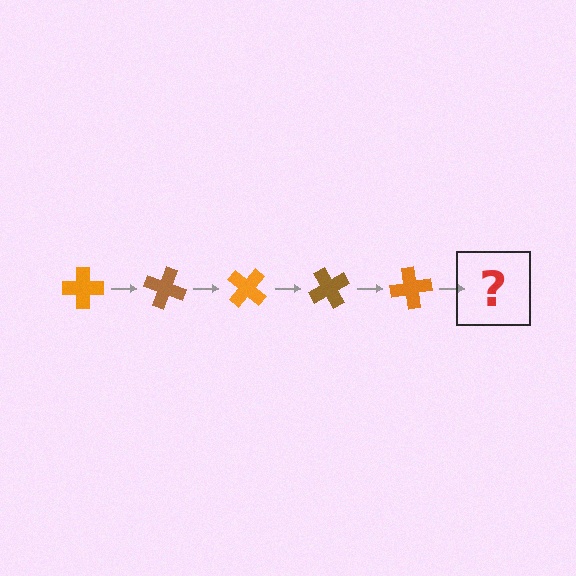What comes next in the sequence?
The next element should be a brown cross, rotated 100 degrees from the start.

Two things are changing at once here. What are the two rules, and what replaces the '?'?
The two rules are that it rotates 20 degrees each step and the color cycles through orange and brown. The '?' should be a brown cross, rotated 100 degrees from the start.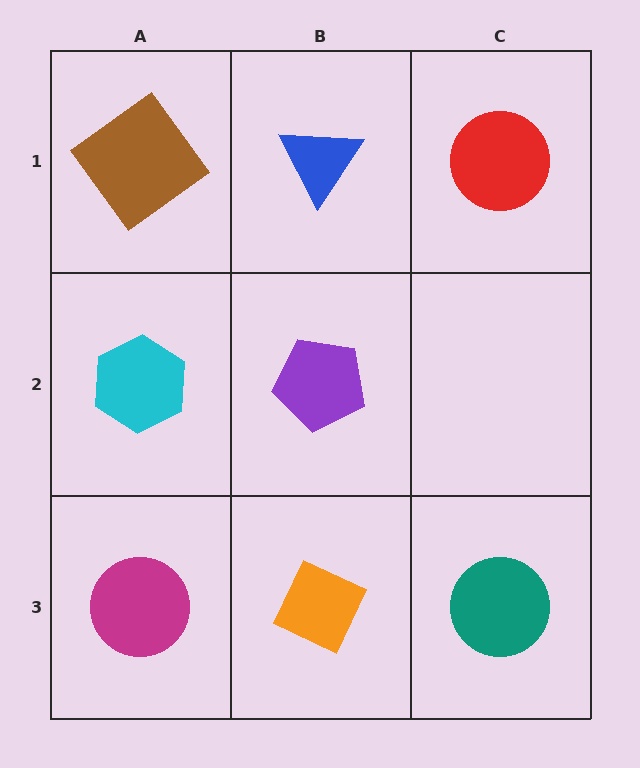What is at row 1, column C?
A red circle.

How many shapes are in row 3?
3 shapes.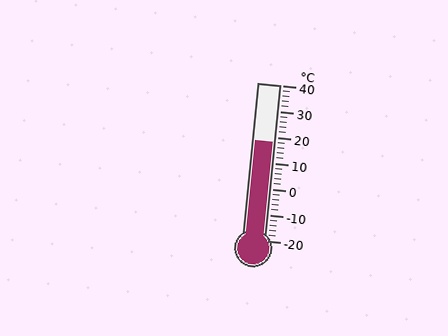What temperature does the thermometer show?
The thermometer shows approximately 18°C.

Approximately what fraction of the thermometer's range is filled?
The thermometer is filled to approximately 65% of its range.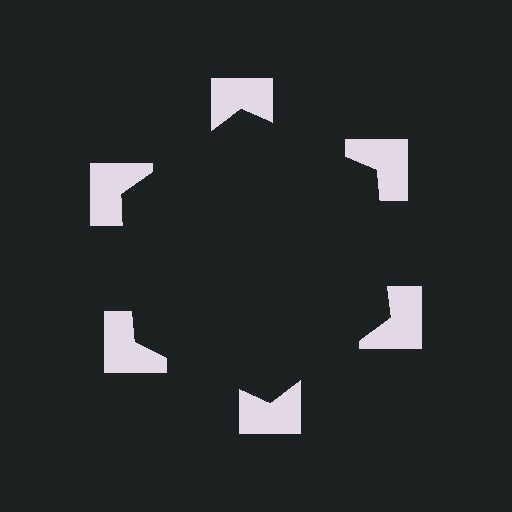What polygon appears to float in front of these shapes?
An illusory hexagon — its edges are inferred from the aligned wedge cuts in the notched squares, not physically drawn.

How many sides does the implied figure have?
6 sides.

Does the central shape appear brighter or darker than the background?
It typically appears slightly darker than the background, even though no actual brightness change is drawn.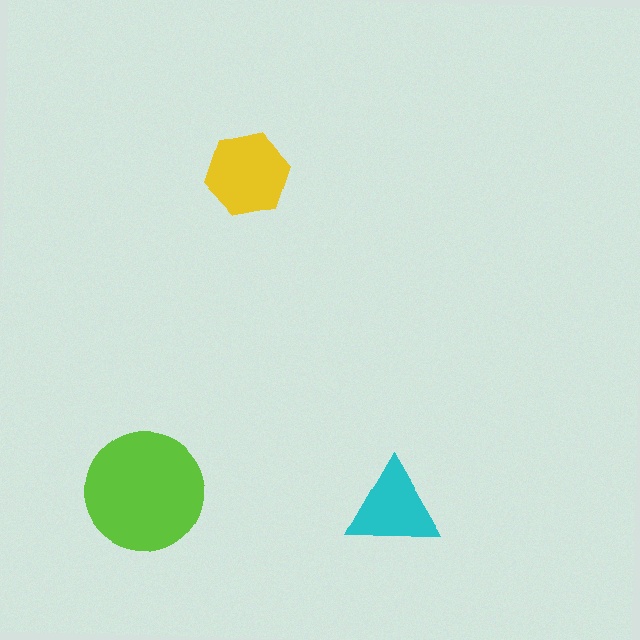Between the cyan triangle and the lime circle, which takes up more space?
The lime circle.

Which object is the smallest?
The cyan triangle.